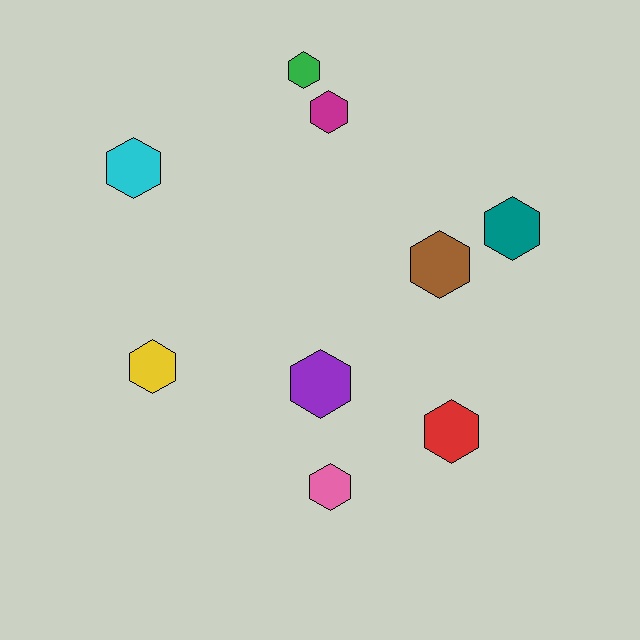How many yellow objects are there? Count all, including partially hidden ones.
There is 1 yellow object.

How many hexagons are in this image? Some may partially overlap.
There are 9 hexagons.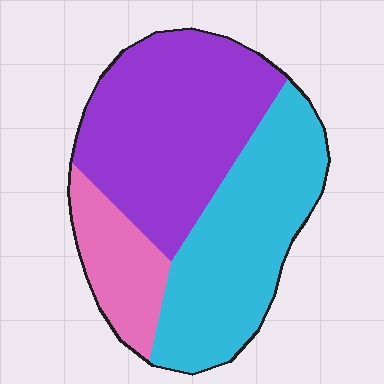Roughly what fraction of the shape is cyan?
Cyan covers about 40% of the shape.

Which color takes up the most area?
Purple, at roughly 45%.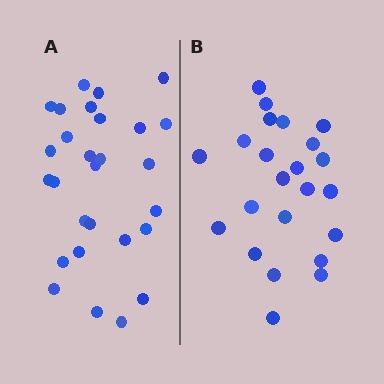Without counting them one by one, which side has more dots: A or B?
Region A (the left region) has more dots.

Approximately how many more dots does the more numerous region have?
Region A has about 5 more dots than region B.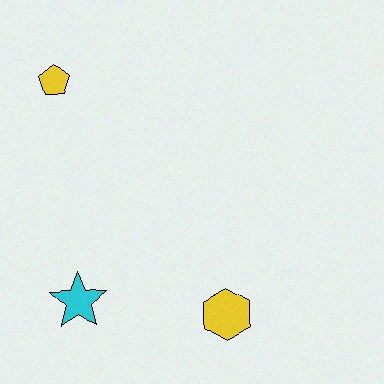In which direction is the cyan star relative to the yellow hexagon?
The cyan star is to the left of the yellow hexagon.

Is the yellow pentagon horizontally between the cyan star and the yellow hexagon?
No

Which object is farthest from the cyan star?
The yellow pentagon is farthest from the cyan star.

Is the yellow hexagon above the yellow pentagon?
No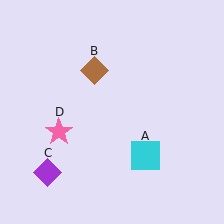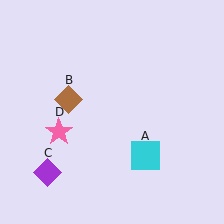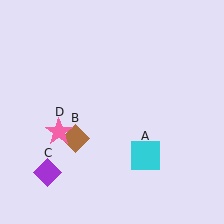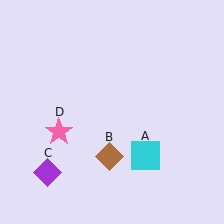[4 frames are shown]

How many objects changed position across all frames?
1 object changed position: brown diamond (object B).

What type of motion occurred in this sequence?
The brown diamond (object B) rotated counterclockwise around the center of the scene.